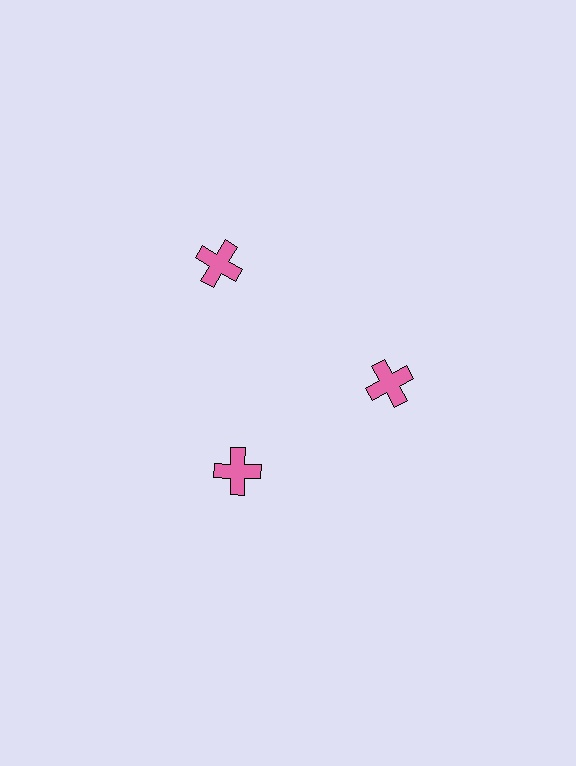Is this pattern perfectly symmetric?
No. The 3 pink crosses are arranged in a ring, but one element near the 11 o'clock position is pushed outward from the center, breaking the 3-fold rotational symmetry.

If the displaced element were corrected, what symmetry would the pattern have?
It would have 3-fold rotational symmetry — the pattern would map onto itself every 120 degrees.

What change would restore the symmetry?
The symmetry would be restored by moving it inward, back onto the ring so that all 3 crosses sit at equal angles and equal distance from the center.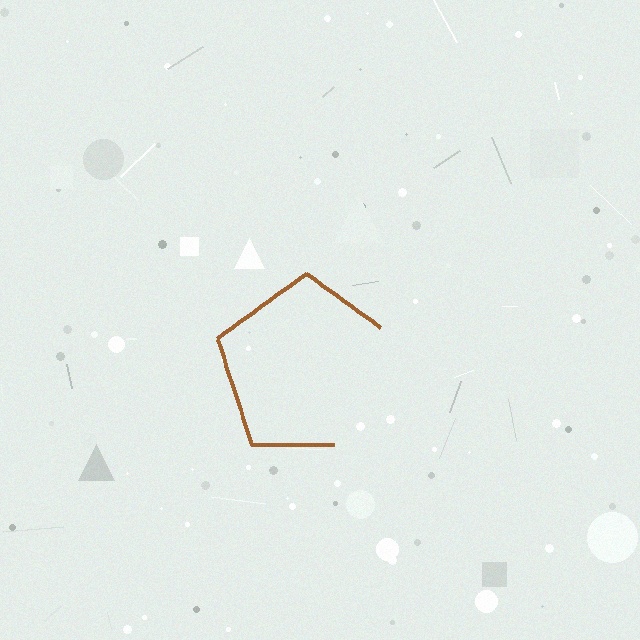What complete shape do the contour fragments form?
The contour fragments form a pentagon.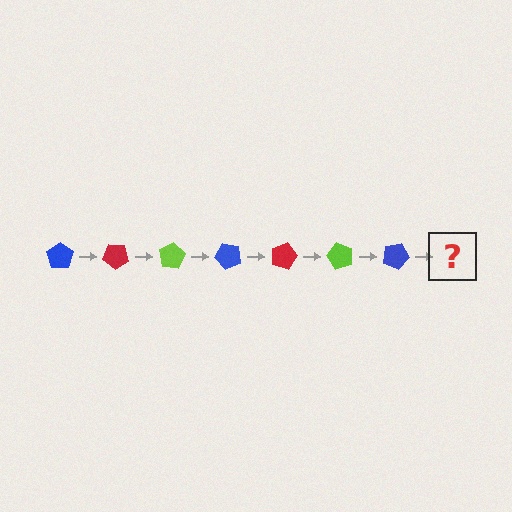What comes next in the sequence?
The next element should be a red pentagon, rotated 280 degrees from the start.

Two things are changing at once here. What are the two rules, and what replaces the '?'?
The two rules are that it rotates 40 degrees each step and the color cycles through blue, red, and lime. The '?' should be a red pentagon, rotated 280 degrees from the start.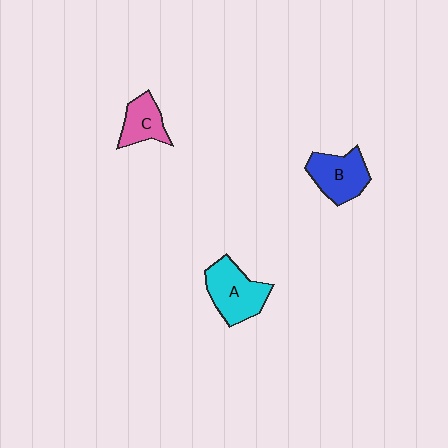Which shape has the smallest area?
Shape C (pink).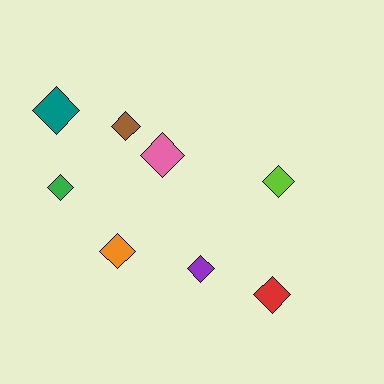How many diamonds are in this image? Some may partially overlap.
There are 8 diamonds.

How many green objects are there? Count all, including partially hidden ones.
There is 1 green object.